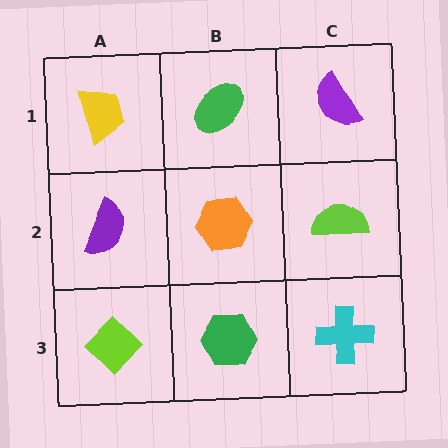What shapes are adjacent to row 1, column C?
A lime semicircle (row 2, column C), a green ellipse (row 1, column B).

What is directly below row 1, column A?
A purple semicircle.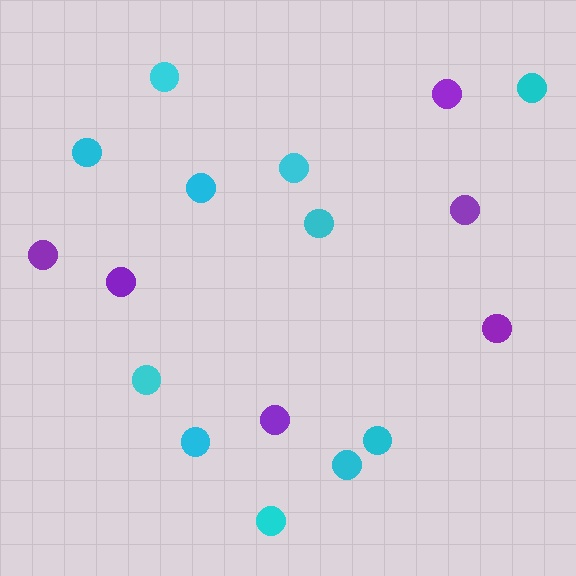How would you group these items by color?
There are 2 groups: one group of cyan circles (11) and one group of purple circles (6).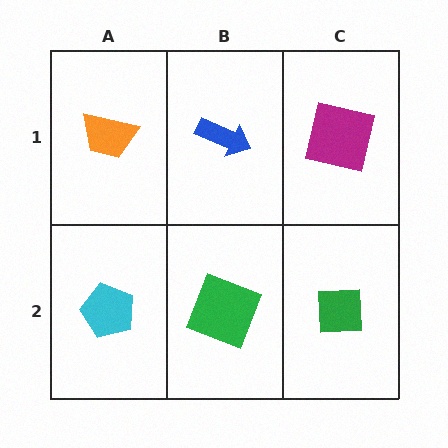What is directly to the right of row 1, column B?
A magenta square.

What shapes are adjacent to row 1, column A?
A cyan pentagon (row 2, column A), a blue arrow (row 1, column B).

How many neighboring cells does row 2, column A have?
2.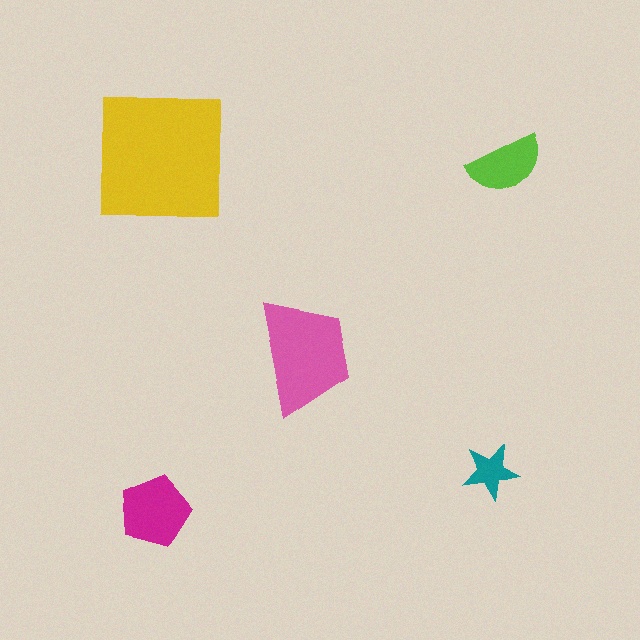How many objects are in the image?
There are 5 objects in the image.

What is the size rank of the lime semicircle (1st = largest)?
4th.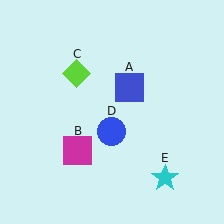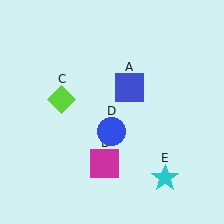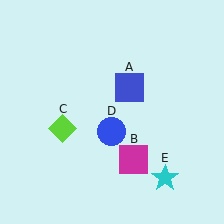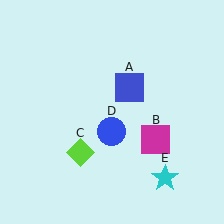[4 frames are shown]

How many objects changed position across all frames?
2 objects changed position: magenta square (object B), lime diamond (object C).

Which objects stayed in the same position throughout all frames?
Blue square (object A) and blue circle (object D) and cyan star (object E) remained stationary.